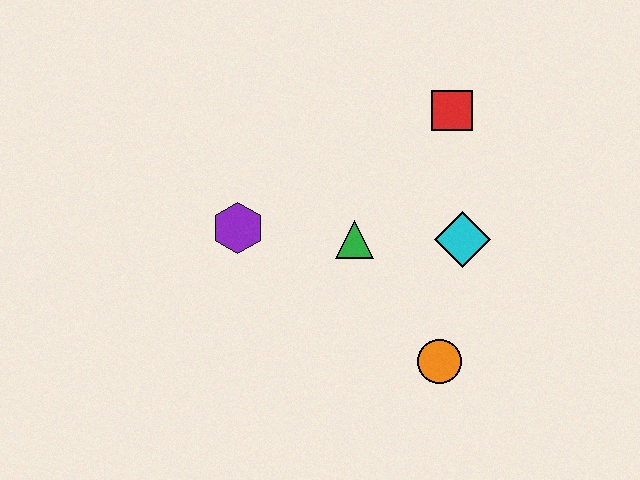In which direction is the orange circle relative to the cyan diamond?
The orange circle is below the cyan diamond.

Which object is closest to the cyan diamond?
The green triangle is closest to the cyan diamond.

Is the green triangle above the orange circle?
Yes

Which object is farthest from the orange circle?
The red square is farthest from the orange circle.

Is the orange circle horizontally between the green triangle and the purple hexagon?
No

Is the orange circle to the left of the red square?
Yes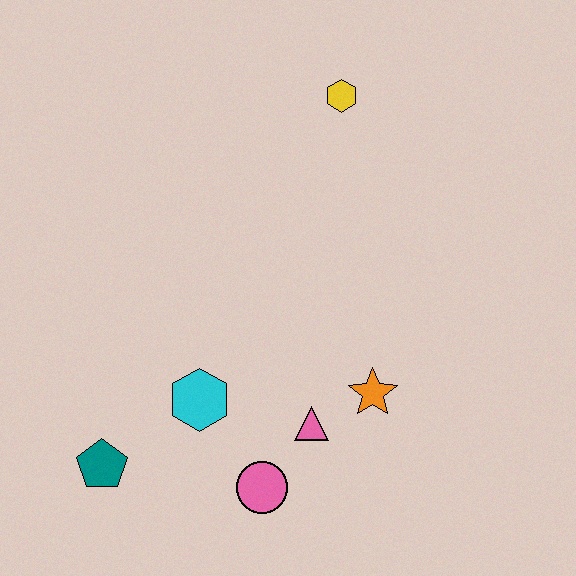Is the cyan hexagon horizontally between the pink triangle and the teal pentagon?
Yes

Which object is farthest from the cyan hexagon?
The yellow hexagon is farthest from the cyan hexagon.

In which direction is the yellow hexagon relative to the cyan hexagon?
The yellow hexagon is above the cyan hexagon.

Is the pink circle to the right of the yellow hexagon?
No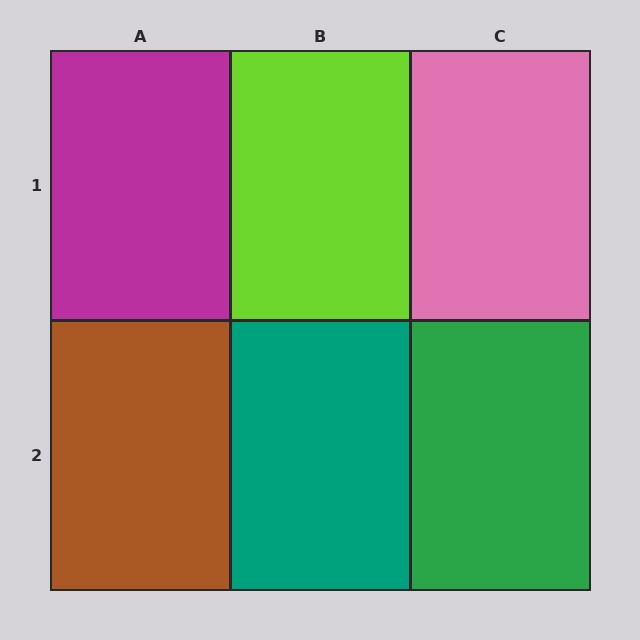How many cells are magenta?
1 cell is magenta.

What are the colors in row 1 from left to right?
Magenta, lime, pink.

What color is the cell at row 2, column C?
Green.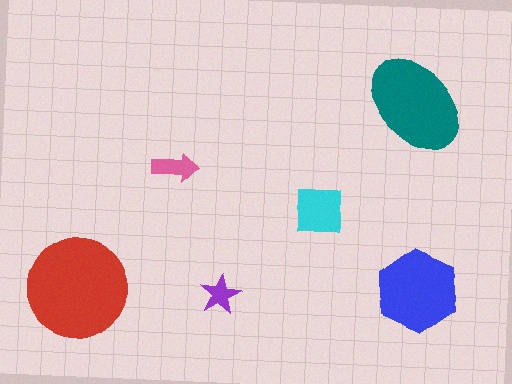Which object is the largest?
The red circle.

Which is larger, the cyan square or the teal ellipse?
The teal ellipse.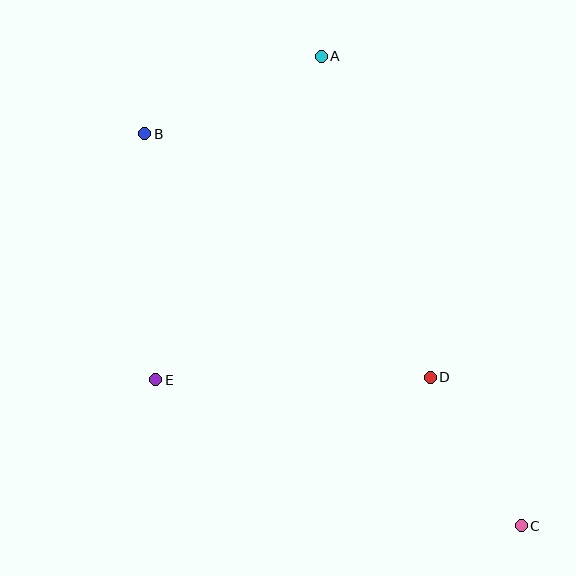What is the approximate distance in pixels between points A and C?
The distance between A and C is approximately 511 pixels.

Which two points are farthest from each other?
Points B and C are farthest from each other.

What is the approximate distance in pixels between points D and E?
The distance between D and E is approximately 275 pixels.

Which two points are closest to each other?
Points C and D are closest to each other.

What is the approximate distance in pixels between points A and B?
The distance between A and B is approximately 193 pixels.